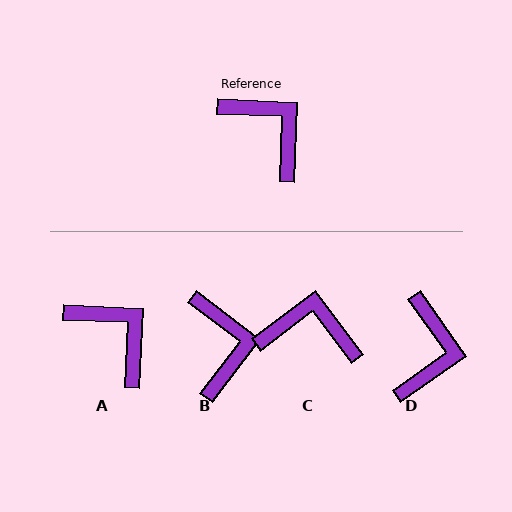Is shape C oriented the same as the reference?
No, it is off by about 40 degrees.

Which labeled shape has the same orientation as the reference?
A.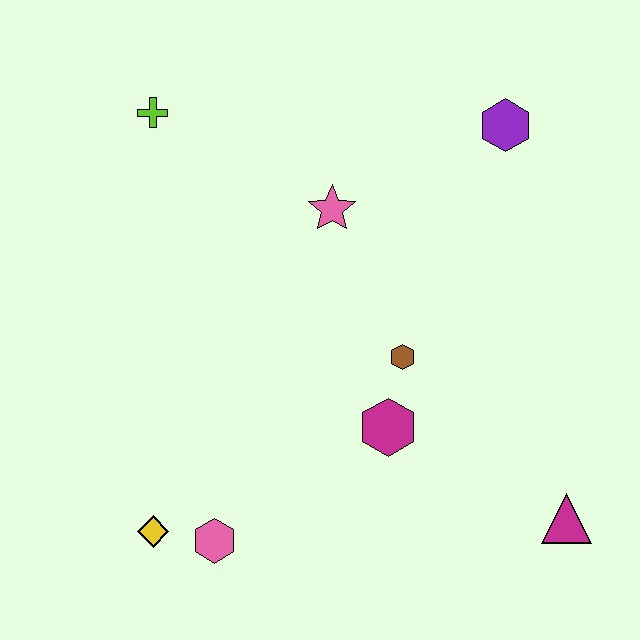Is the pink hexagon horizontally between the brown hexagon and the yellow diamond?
Yes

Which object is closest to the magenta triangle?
The magenta hexagon is closest to the magenta triangle.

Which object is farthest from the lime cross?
The magenta triangle is farthest from the lime cross.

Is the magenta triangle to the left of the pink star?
No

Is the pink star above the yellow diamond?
Yes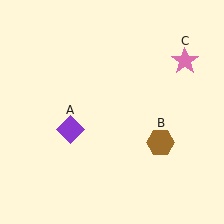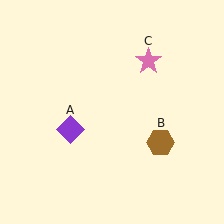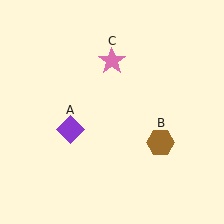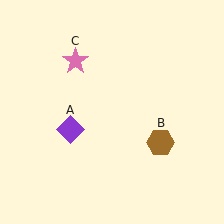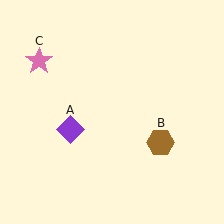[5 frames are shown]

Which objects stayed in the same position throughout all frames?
Purple diamond (object A) and brown hexagon (object B) remained stationary.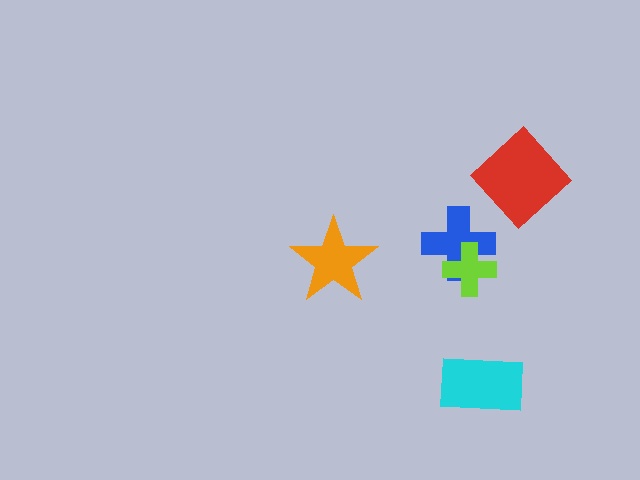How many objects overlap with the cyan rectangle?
0 objects overlap with the cyan rectangle.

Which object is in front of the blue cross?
The lime cross is in front of the blue cross.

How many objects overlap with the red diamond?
0 objects overlap with the red diamond.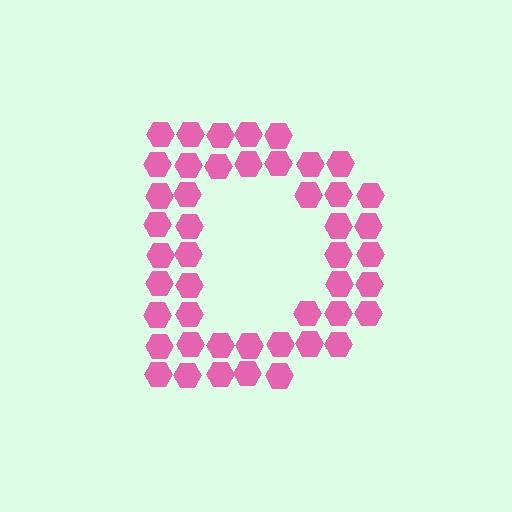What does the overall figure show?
The overall figure shows the letter D.